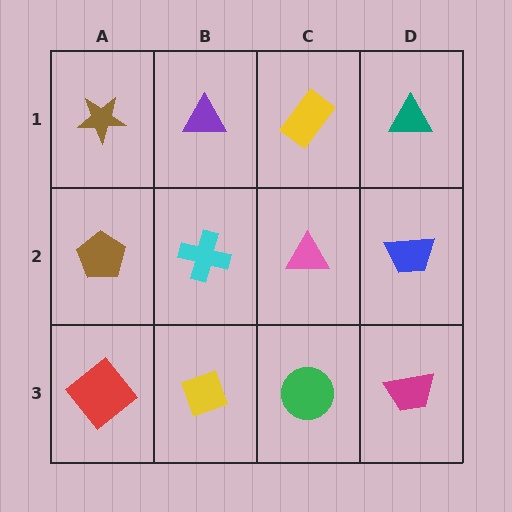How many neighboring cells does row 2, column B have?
4.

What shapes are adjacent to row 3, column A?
A brown pentagon (row 2, column A), a yellow diamond (row 3, column B).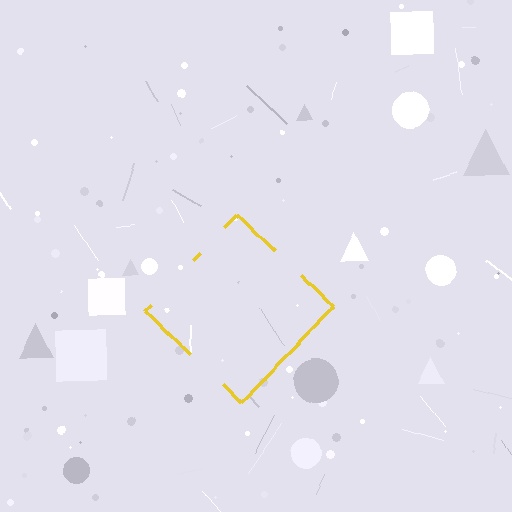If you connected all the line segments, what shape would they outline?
They would outline a diamond.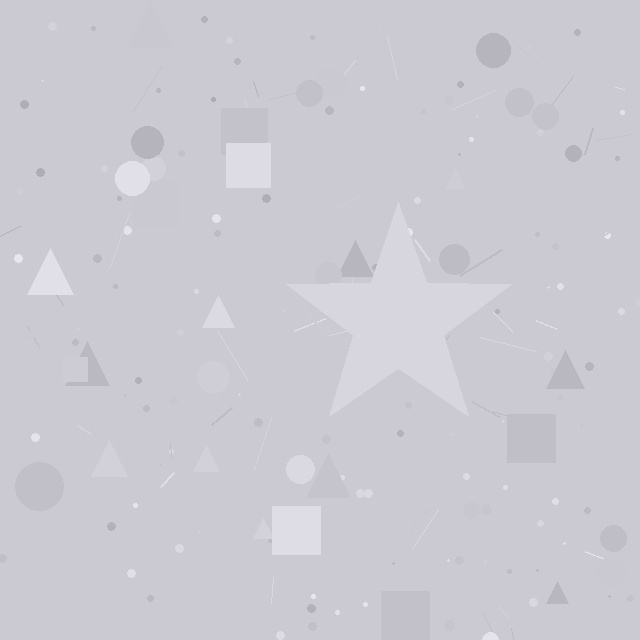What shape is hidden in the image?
A star is hidden in the image.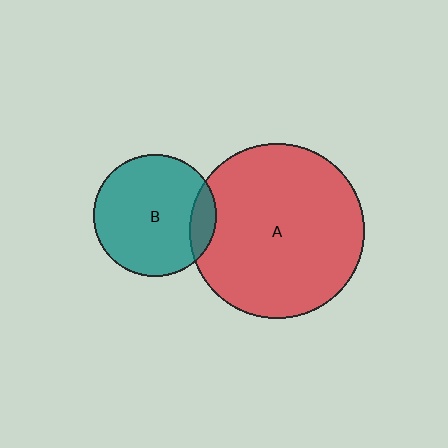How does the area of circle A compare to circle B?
Approximately 2.0 times.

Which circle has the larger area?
Circle A (red).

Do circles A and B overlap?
Yes.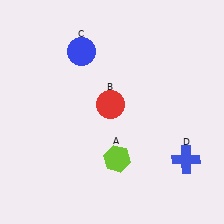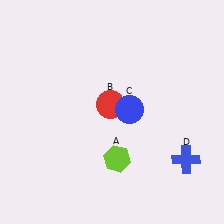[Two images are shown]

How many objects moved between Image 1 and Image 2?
1 object moved between the two images.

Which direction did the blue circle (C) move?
The blue circle (C) moved down.